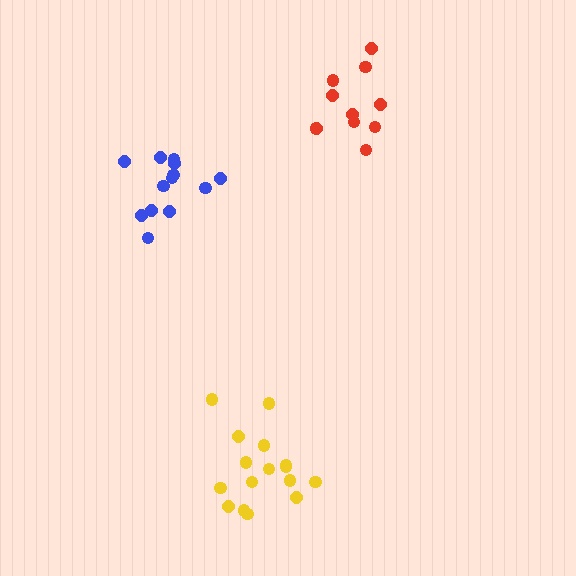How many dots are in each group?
Group 1: 13 dots, Group 2: 11 dots, Group 3: 16 dots (40 total).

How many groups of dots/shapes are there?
There are 3 groups.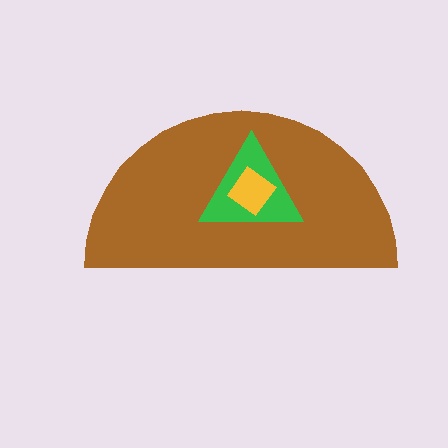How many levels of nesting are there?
3.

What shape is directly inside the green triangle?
The yellow diamond.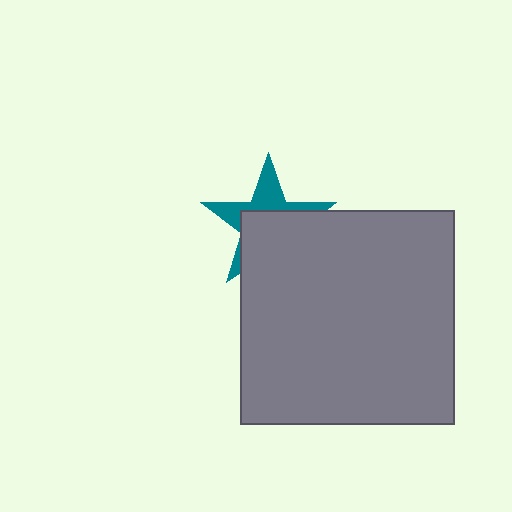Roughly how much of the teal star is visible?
A small part of it is visible (roughly 40%).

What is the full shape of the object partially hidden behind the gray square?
The partially hidden object is a teal star.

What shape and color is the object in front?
The object in front is a gray square.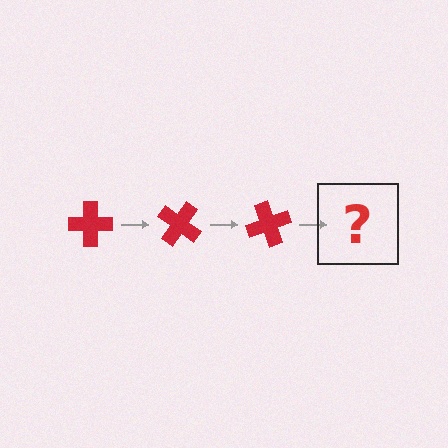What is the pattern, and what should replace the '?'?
The pattern is that the cross rotates 35 degrees each step. The '?' should be a red cross rotated 105 degrees.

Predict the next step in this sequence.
The next step is a red cross rotated 105 degrees.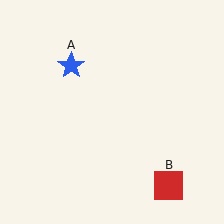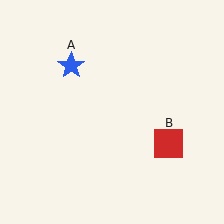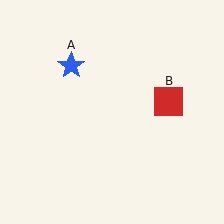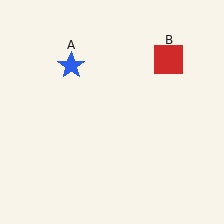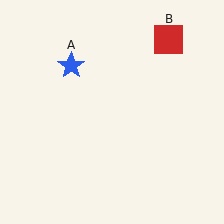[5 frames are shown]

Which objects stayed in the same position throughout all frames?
Blue star (object A) remained stationary.